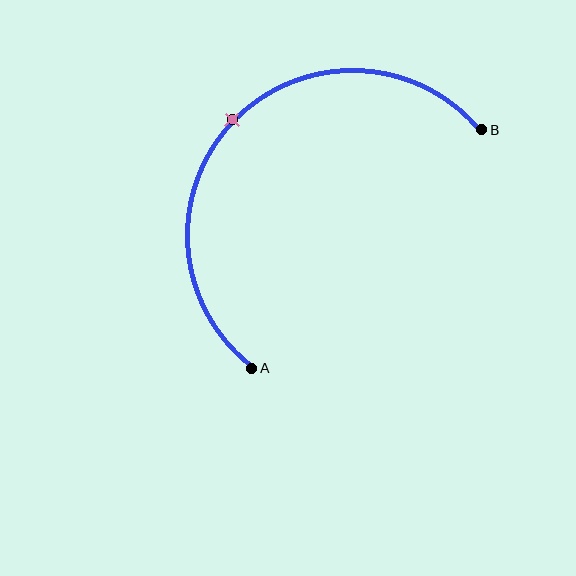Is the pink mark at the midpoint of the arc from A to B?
Yes. The pink mark lies on the arc at equal arc-length from both A and B — it is the arc midpoint.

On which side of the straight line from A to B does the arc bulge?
The arc bulges above and to the left of the straight line connecting A and B.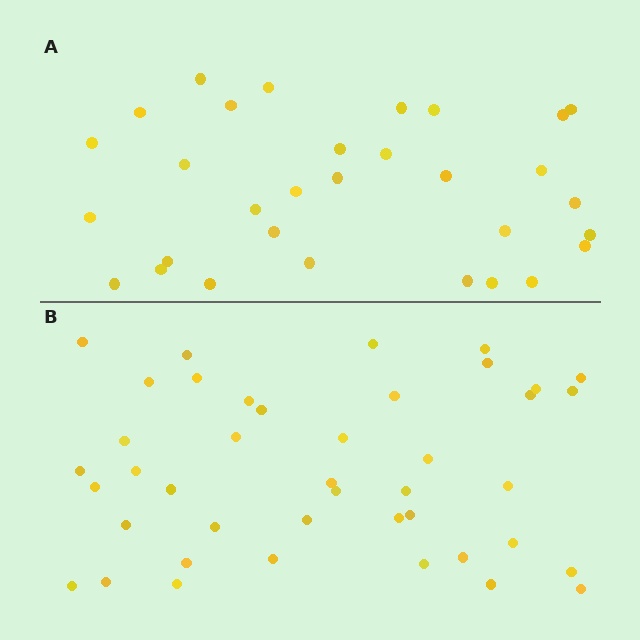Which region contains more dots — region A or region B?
Region B (the bottom region) has more dots.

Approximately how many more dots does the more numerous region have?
Region B has roughly 12 or so more dots than region A.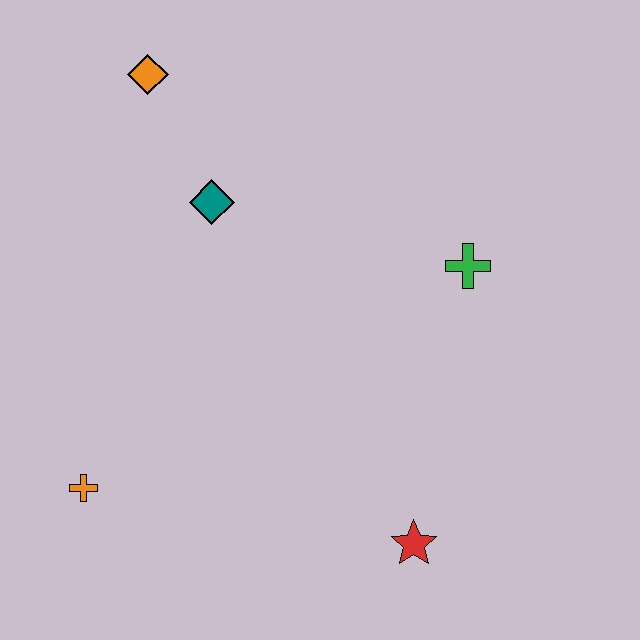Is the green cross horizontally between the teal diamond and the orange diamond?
No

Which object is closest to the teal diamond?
The orange diamond is closest to the teal diamond.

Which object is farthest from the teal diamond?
The red star is farthest from the teal diamond.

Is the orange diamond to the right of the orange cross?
Yes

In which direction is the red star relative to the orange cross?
The red star is to the right of the orange cross.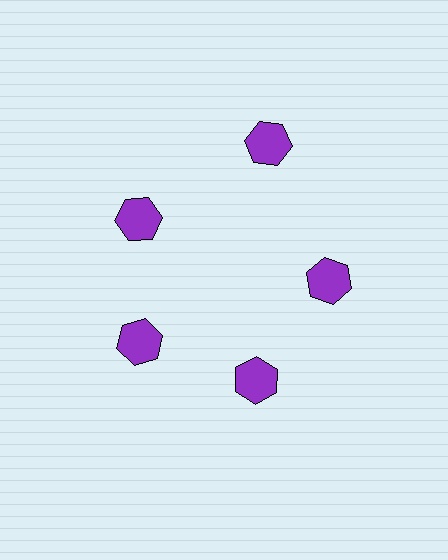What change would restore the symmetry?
The symmetry would be restored by moving it inward, back onto the ring so that all 5 hexagons sit at equal angles and equal distance from the center.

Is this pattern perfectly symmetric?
No. The 5 purple hexagons are arranged in a ring, but one element near the 1 o'clock position is pushed outward from the center, breaking the 5-fold rotational symmetry.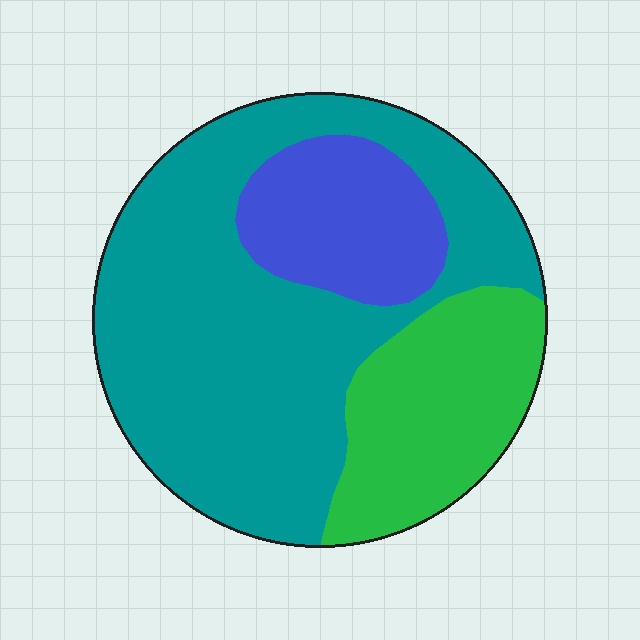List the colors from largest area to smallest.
From largest to smallest: teal, green, blue.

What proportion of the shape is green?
Green covers 23% of the shape.